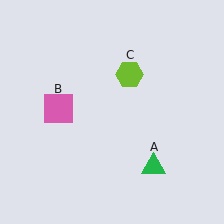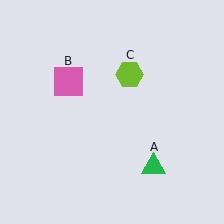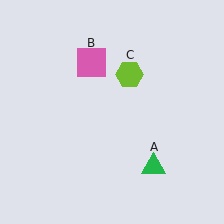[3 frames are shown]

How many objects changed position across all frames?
1 object changed position: pink square (object B).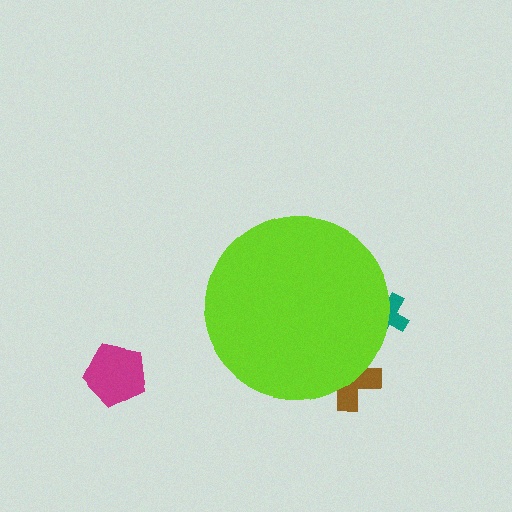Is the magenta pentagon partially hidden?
No, the magenta pentagon is fully visible.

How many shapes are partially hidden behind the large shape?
2 shapes are partially hidden.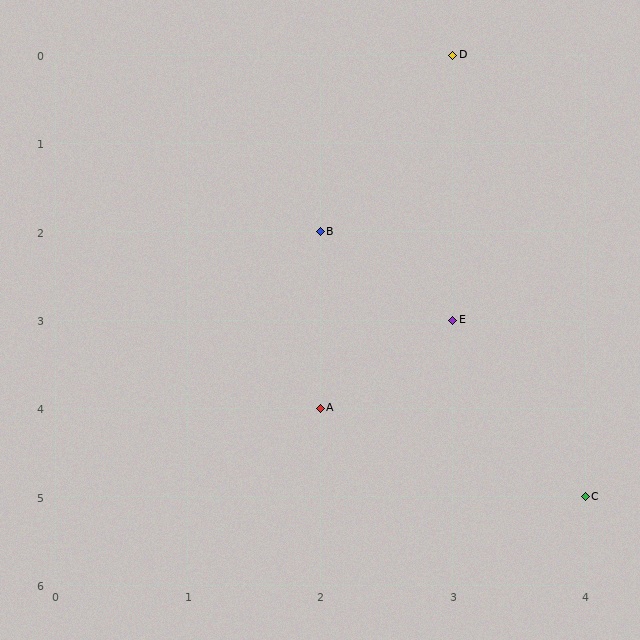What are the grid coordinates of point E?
Point E is at grid coordinates (3, 3).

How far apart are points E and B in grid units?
Points E and B are 1 column and 1 row apart (about 1.4 grid units diagonally).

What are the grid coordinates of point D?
Point D is at grid coordinates (3, 0).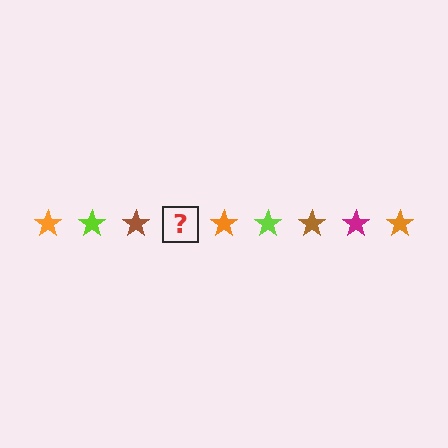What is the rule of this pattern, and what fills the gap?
The rule is that the pattern cycles through orange, lime, brown, magenta stars. The gap should be filled with a magenta star.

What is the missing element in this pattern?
The missing element is a magenta star.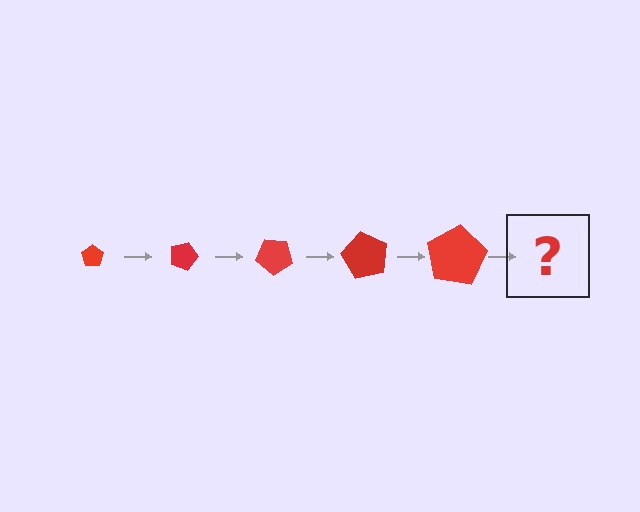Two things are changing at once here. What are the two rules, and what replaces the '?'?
The two rules are that the pentagon grows larger each step and it rotates 20 degrees each step. The '?' should be a pentagon, larger than the previous one and rotated 100 degrees from the start.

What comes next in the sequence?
The next element should be a pentagon, larger than the previous one and rotated 100 degrees from the start.